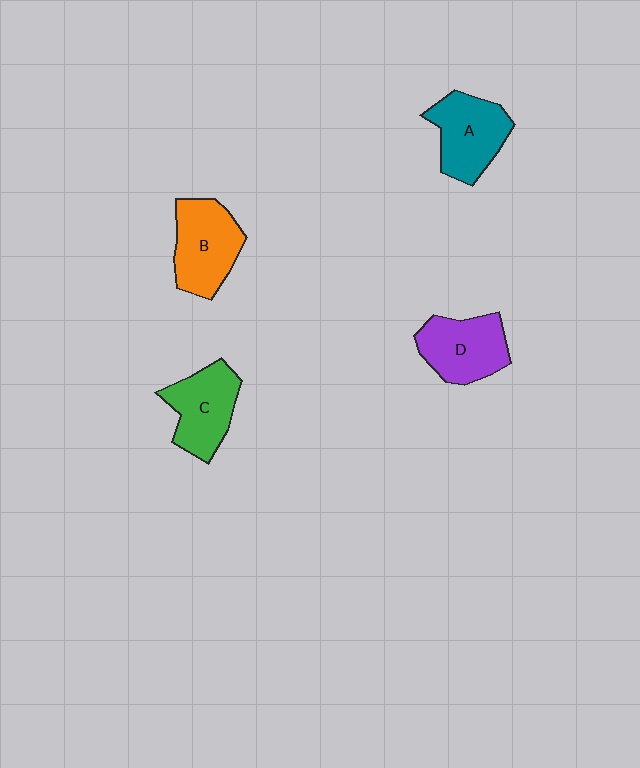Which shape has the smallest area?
Shape C (green).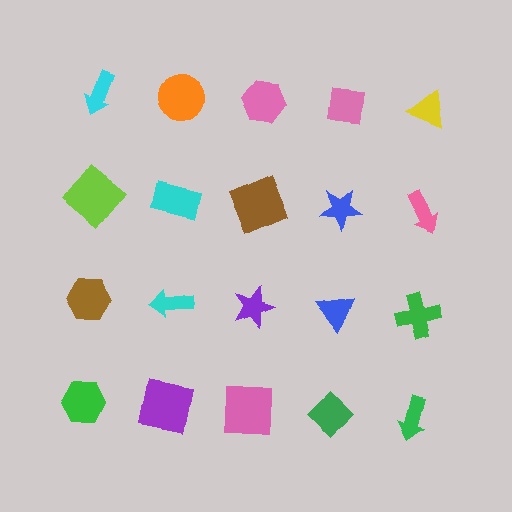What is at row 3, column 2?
A cyan arrow.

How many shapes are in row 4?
5 shapes.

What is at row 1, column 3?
A pink hexagon.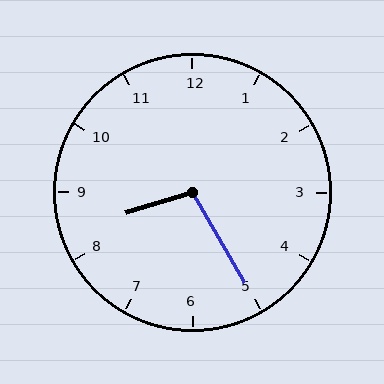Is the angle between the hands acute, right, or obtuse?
It is obtuse.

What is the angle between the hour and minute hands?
Approximately 102 degrees.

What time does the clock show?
8:25.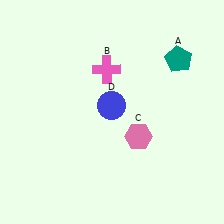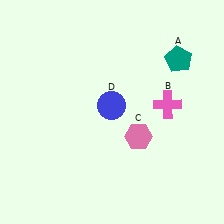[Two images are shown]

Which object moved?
The pink cross (B) moved right.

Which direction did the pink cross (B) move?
The pink cross (B) moved right.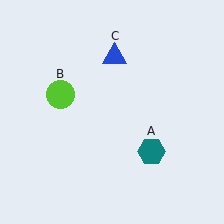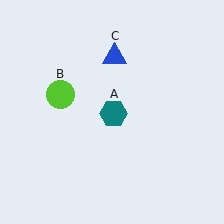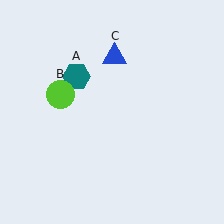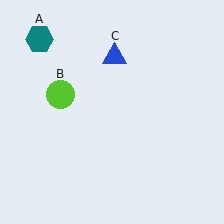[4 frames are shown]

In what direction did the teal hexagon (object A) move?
The teal hexagon (object A) moved up and to the left.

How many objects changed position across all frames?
1 object changed position: teal hexagon (object A).